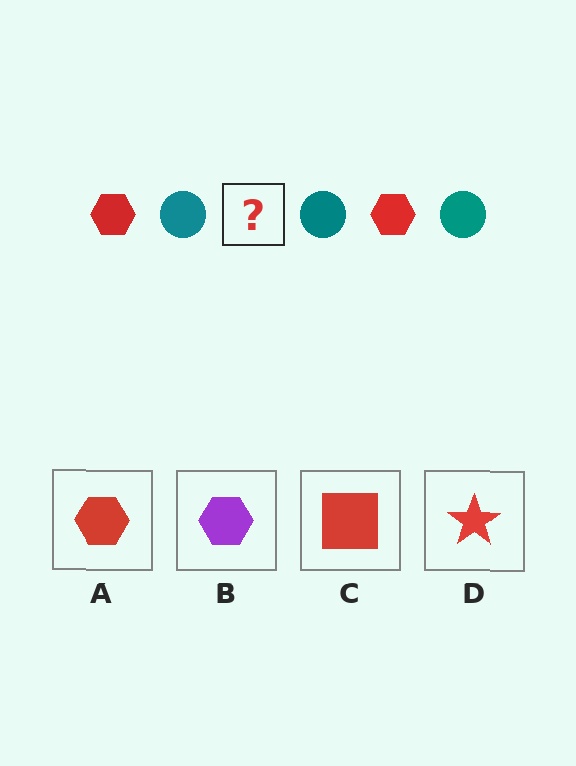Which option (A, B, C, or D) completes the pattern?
A.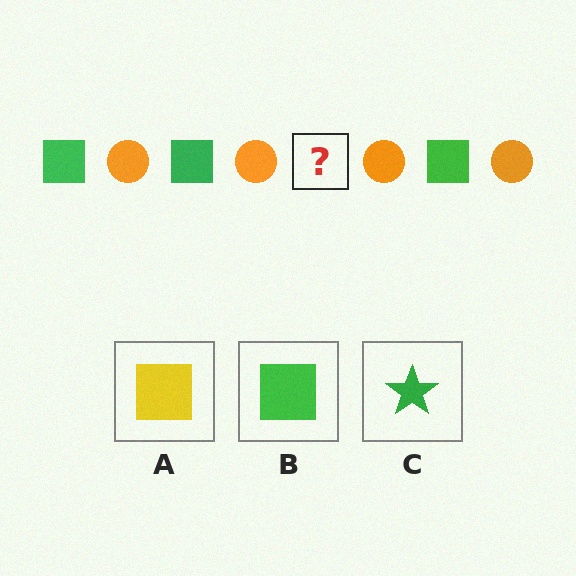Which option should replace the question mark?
Option B.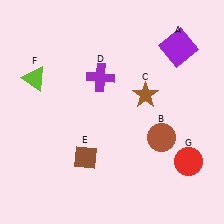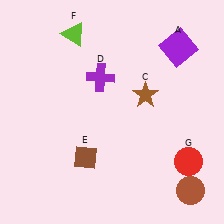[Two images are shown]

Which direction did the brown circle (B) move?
The brown circle (B) moved down.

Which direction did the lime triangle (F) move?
The lime triangle (F) moved up.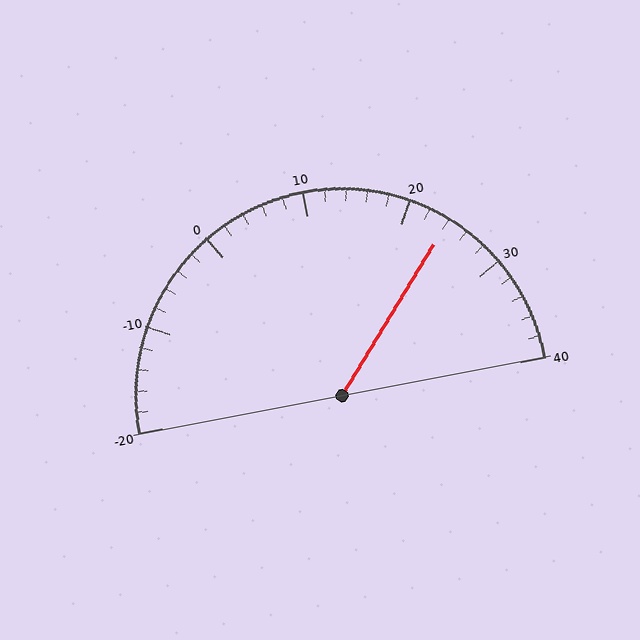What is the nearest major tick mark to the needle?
The nearest major tick mark is 20.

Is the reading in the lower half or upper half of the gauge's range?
The reading is in the upper half of the range (-20 to 40).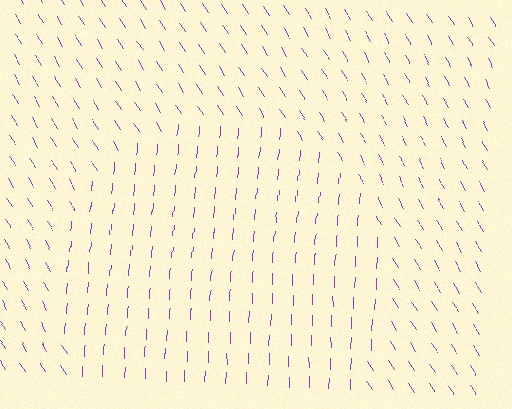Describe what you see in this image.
The image is filled with small purple line segments. A circle region in the image has lines oriented differently from the surrounding lines, creating a visible texture boundary.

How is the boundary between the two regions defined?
The boundary is defined purely by a change in line orientation (approximately 35 degrees difference). All lines are the same color and thickness.